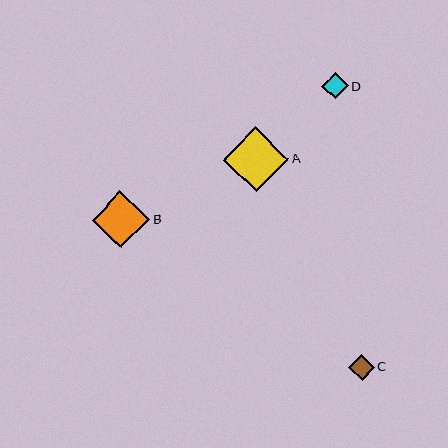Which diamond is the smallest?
Diamond C is the smallest with a size of approximately 26 pixels.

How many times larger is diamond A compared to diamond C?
Diamond A is approximately 2.5 times the size of diamond C.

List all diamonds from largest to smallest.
From largest to smallest: A, B, D, C.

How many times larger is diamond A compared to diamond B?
Diamond A is approximately 1.1 times the size of diamond B.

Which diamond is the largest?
Diamond A is the largest with a size of approximately 65 pixels.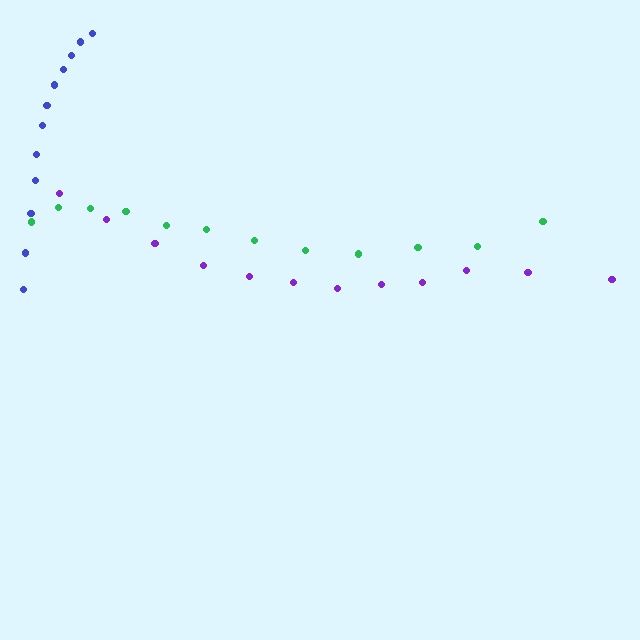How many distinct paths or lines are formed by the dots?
There are 3 distinct paths.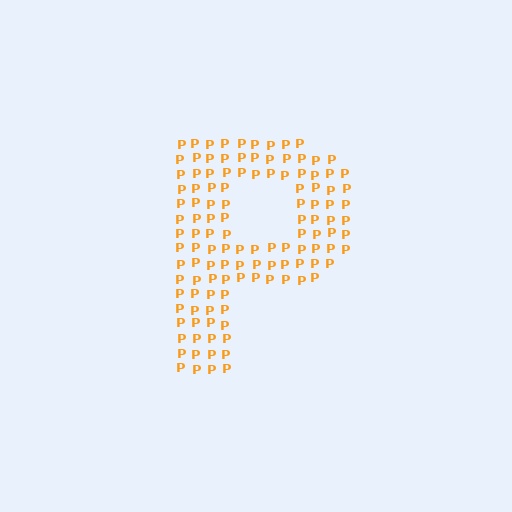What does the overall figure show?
The overall figure shows the letter P.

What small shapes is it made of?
It is made of small letter P's.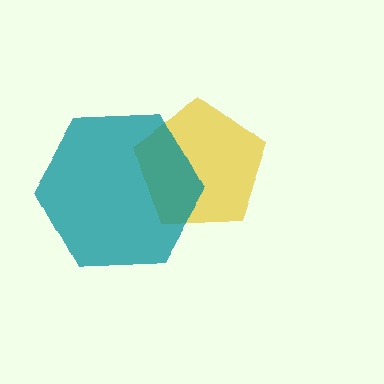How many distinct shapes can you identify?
There are 2 distinct shapes: a yellow pentagon, a teal hexagon.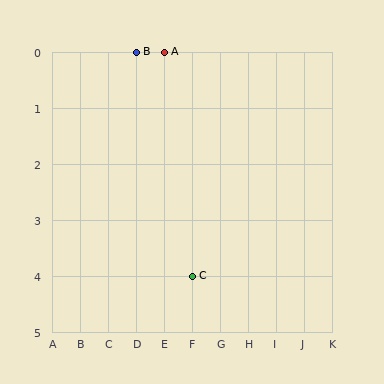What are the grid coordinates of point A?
Point A is at grid coordinates (E, 0).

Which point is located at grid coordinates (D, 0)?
Point B is at (D, 0).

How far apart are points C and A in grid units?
Points C and A are 1 column and 4 rows apart (about 4.1 grid units diagonally).